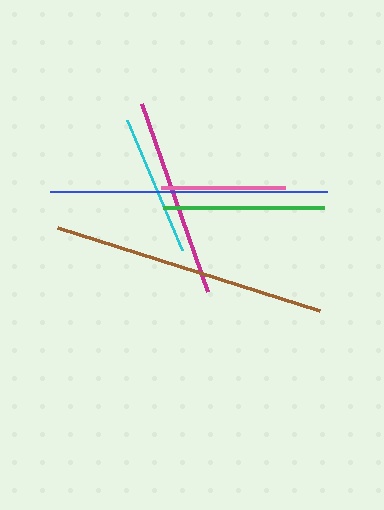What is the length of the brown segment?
The brown segment is approximately 275 pixels long.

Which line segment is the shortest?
The pink line is the shortest at approximately 124 pixels.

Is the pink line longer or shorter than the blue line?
The blue line is longer than the pink line.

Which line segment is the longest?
The blue line is the longest at approximately 277 pixels.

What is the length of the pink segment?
The pink segment is approximately 124 pixels long.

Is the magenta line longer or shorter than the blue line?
The blue line is longer than the magenta line.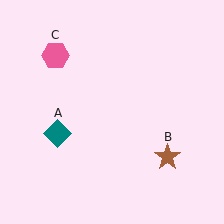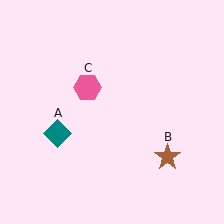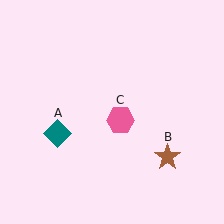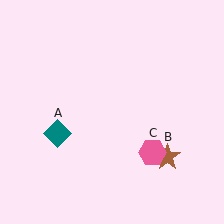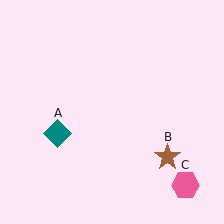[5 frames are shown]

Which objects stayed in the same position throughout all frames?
Teal diamond (object A) and brown star (object B) remained stationary.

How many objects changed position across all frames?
1 object changed position: pink hexagon (object C).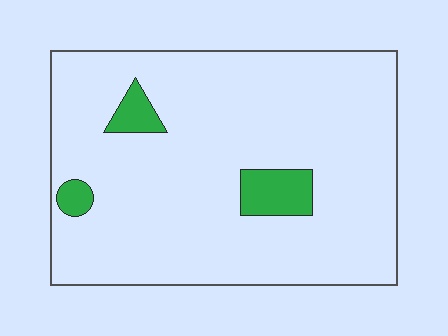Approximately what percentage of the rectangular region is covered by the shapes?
Approximately 10%.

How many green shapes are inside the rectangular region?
3.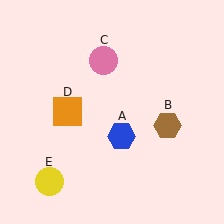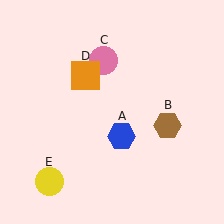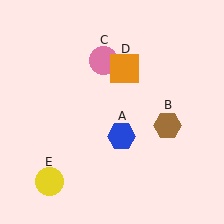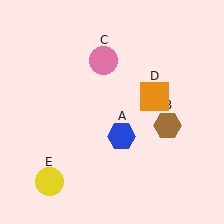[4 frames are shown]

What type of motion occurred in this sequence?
The orange square (object D) rotated clockwise around the center of the scene.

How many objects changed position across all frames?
1 object changed position: orange square (object D).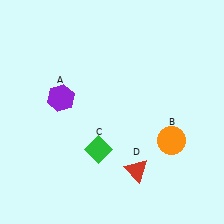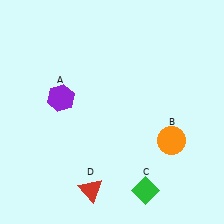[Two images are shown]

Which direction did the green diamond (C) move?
The green diamond (C) moved right.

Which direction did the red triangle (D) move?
The red triangle (D) moved left.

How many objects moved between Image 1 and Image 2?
2 objects moved between the two images.